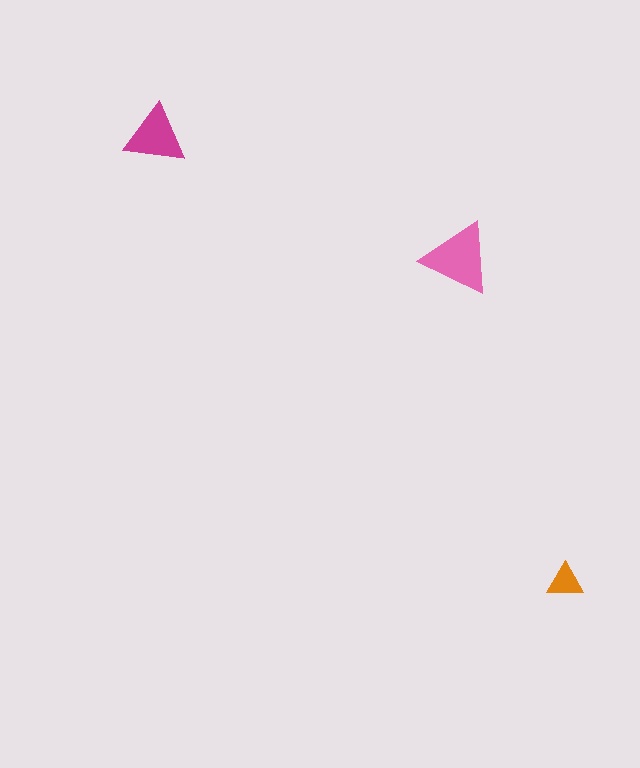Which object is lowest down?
The orange triangle is bottommost.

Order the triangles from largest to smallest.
the pink one, the magenta one, the orange one.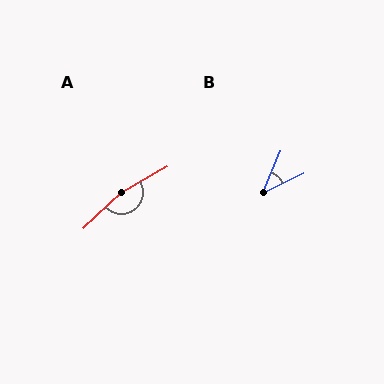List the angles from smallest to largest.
B (42°), A (166°).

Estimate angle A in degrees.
Approximately 166 degrees.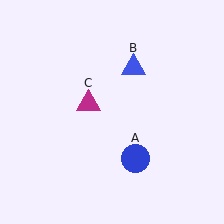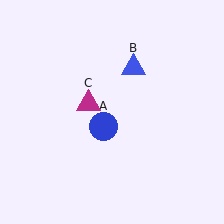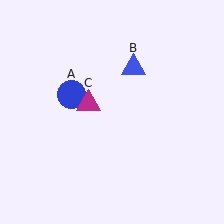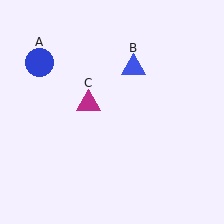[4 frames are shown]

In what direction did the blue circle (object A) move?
The blue circle (object A) moved up and to the left.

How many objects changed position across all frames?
1 object changed position: blue circle (object A).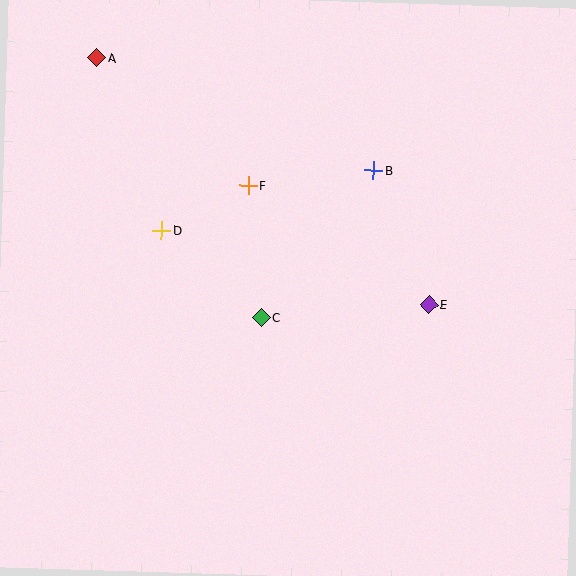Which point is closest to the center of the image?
Point C at (261, 317) is closest to the center.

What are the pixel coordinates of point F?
Point F is at (248, 185).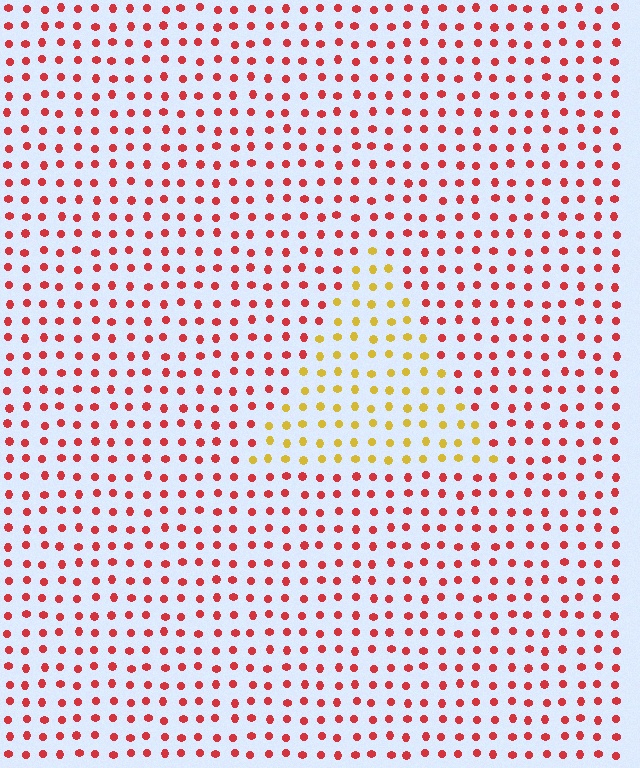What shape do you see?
I see a triangle.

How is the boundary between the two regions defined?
The boundary is defined purely by a slight shift in hue (about 54 degrees). Spacing, size, and orientation are identical on both sides.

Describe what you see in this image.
The image is filled with small red elements in a uniform arrangement. A triangle-shaped region is visible where the elements are tinted to a slightly different hue, forming a subtle color boundary.